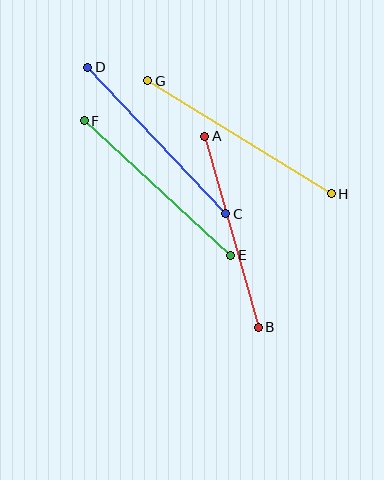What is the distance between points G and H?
The distance is approximately 215 pixels.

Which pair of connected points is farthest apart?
Points G and H are farthest apart.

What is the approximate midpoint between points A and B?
The midpoint is at approximately (232, 232) pixels.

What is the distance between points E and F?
The distance is approximately 199 pixels.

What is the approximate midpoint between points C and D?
The midpoint is at approximately (157, 141) pixels.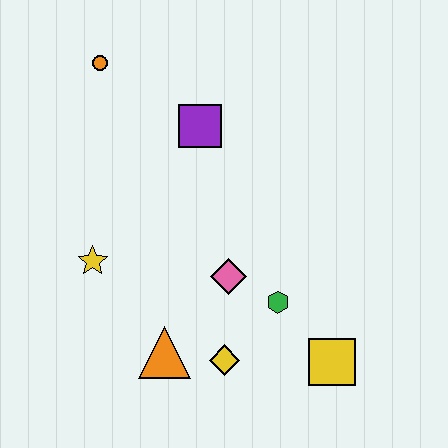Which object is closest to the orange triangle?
The yellow diamond is closest to the orange triangle.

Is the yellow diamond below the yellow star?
Yes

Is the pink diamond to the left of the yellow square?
Yes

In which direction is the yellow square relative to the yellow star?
The yellow square is to the right of the yellow star.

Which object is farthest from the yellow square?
The orange circle is farthest from the yellow square.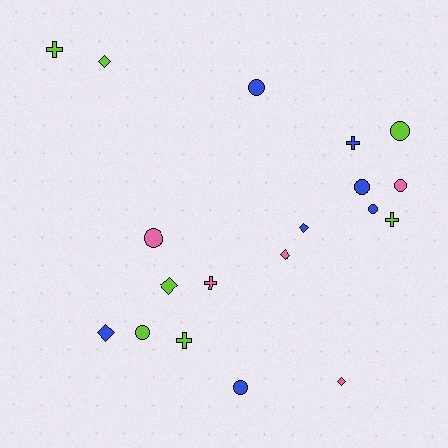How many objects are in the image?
There are 19 objects.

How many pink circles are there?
There are 2 pink circles.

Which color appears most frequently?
Lime, with 7 objects.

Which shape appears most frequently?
Circle, with 8 objects.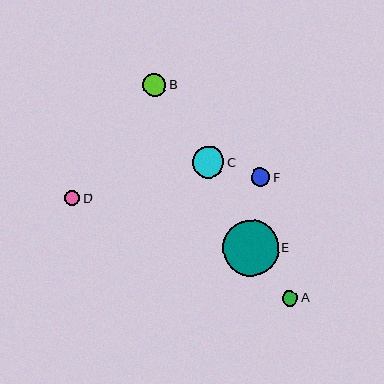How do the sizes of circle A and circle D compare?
Circle A and circle D are approximately the same size.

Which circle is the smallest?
Circle D is the smallest with a size of approximately 15 pixels.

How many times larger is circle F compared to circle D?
Circle F is approximately 1.2 times the size of circle D.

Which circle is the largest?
Circle E is the largest with a size of approximately 56 pixels.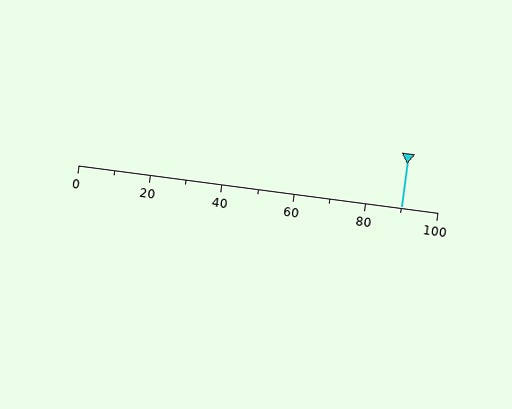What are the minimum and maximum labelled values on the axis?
The axis runs from 0 to 100.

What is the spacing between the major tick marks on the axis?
The major ticks are spaced 20 apart.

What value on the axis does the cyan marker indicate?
The marker indicates approximately 90.